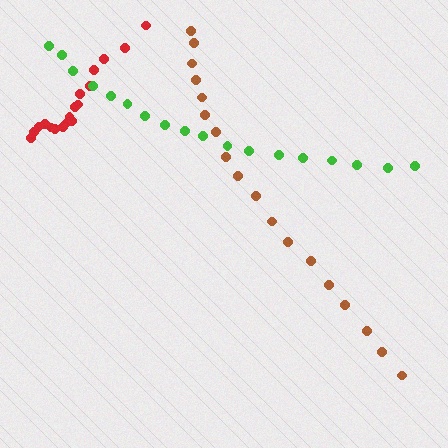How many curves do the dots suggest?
There are 3 distinct paths.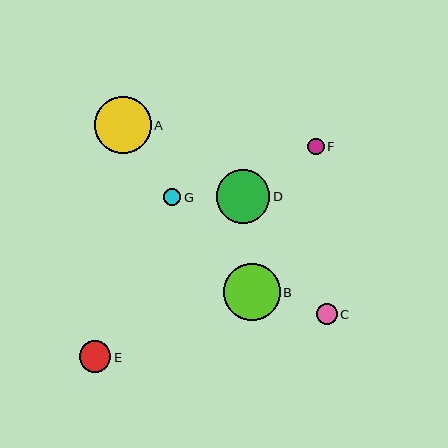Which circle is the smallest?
Circle F is the smallest with a size of approximately 17 pixels.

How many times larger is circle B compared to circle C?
Circle B is approximately 2.7 times the size of circle C.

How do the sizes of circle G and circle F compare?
Circle G and circle F are approximately the same size.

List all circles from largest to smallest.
From largest to smallest: A, B, D, E, C, G, F.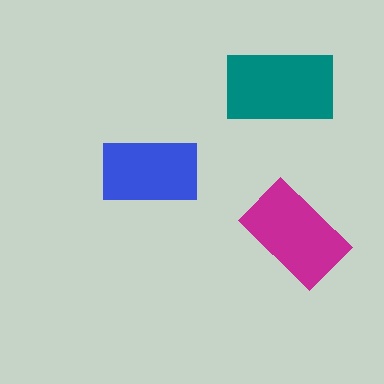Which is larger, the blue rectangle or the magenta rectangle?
The magenta one.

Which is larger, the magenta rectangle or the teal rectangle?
The teal one.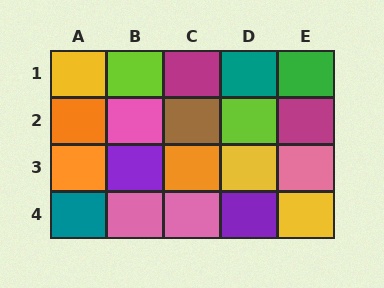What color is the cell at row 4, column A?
Teal.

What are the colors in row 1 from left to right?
Yellow, lime, magenta, teal, green.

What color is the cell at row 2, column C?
Brown.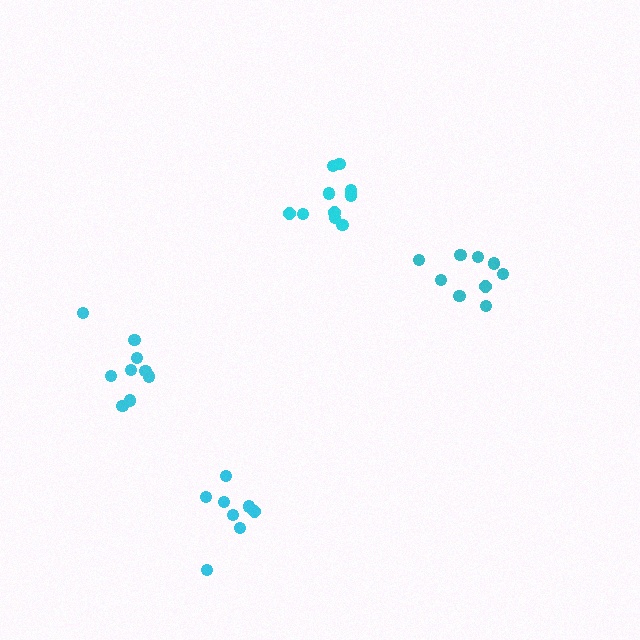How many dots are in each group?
Group 1: 9 dots, Group 2: 8 dots, Group 3: 10 dots, Group 4: 9 dots (36 total).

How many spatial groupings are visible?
There are 4 spatial groupings.